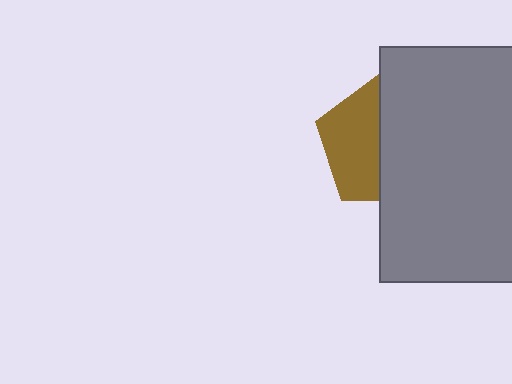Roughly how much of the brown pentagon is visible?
About half of it is visible (roughly 46%).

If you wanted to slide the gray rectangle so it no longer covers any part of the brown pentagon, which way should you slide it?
Slide it right — that is the most direct way to separate the two shapes.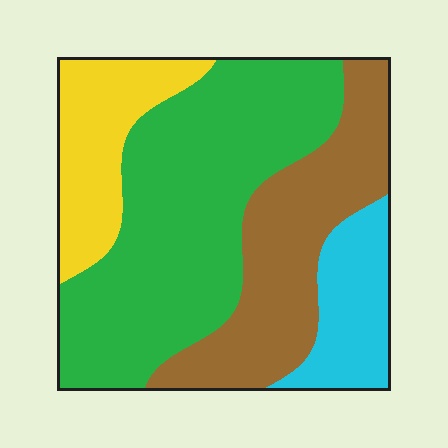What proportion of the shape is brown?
Brown takes up between a sixth and a third of the shape.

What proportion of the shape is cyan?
Cyan covers 12% of the shape.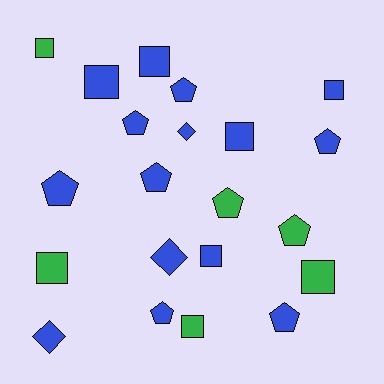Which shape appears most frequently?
Pentagon, with 9 objects.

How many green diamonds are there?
There are no green diamonds.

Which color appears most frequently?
Blue, with 15 objects.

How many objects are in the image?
There are 21 objects.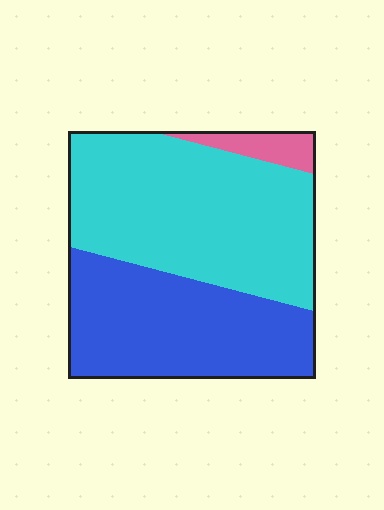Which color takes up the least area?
Pink, at roughly 5%.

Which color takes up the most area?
Cyan, at roughly 55%.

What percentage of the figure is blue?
Blue takes up about two fifths (2/5) of the figure.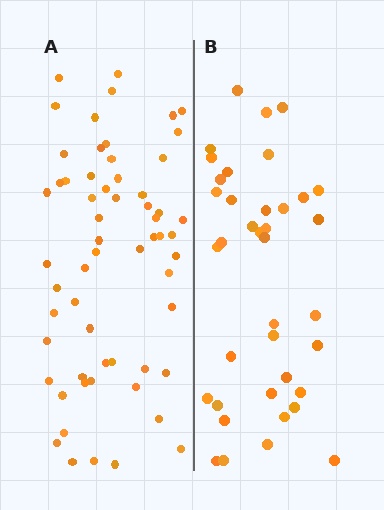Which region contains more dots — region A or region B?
Region A (the left region) has more dots.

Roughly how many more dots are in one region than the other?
Region A has approximately 20 more dots than region B.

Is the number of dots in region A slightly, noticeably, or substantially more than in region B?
Region A has substantially more. The ratio is roughly 1.6 to 1.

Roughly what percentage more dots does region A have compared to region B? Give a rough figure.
About 60% more.